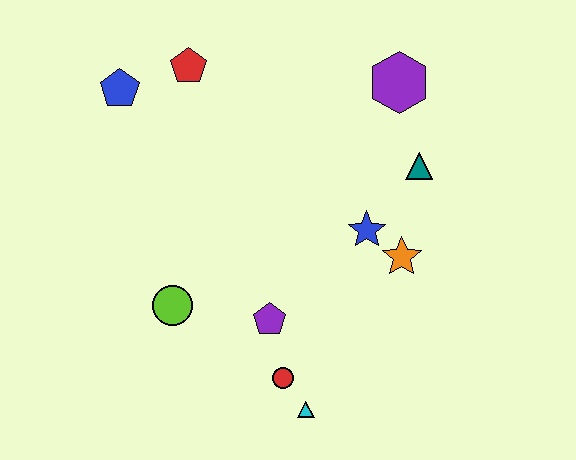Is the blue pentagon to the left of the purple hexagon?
Yes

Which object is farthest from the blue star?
The blue pentagon is farthest from the blue star.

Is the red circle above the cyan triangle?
Yes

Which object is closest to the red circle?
The cyan triangle is closest to the red circle.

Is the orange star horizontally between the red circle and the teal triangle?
Yes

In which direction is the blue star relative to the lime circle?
The blue star is to the right of the lime circle.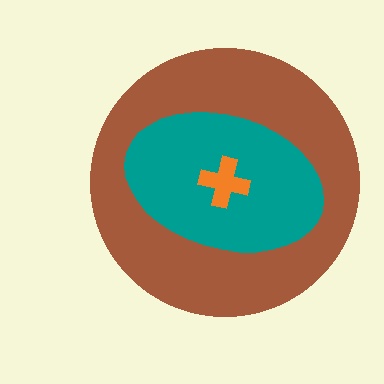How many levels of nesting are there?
3.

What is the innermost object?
The orange cross.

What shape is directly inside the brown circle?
The teal ellipse.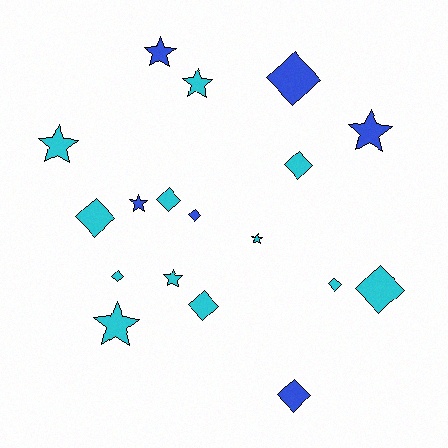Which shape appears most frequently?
Diamond, with 10 objects.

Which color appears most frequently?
Cyan, with 12 objects.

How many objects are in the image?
There are 18 objects.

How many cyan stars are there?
There are 5 cyan stars.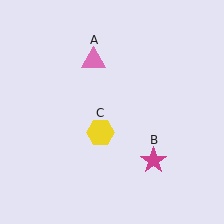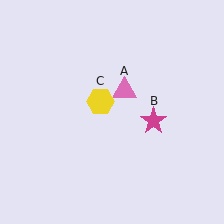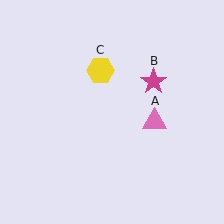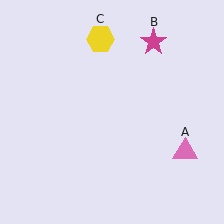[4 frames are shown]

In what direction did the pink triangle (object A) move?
The pink triangle (object A) moved down and to the right.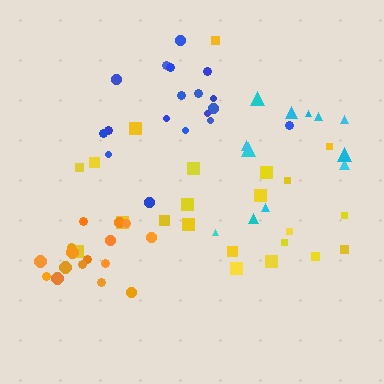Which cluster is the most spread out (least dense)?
Cyan.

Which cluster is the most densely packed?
Orange.